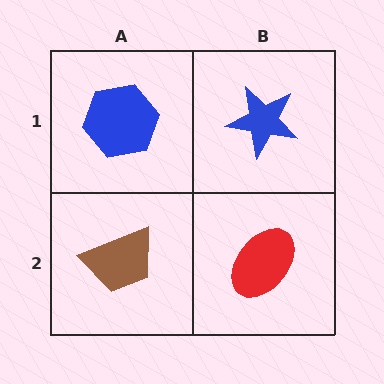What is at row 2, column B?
A red ellipse.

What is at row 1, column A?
A blue hexagon.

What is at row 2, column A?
A brown trapezoid.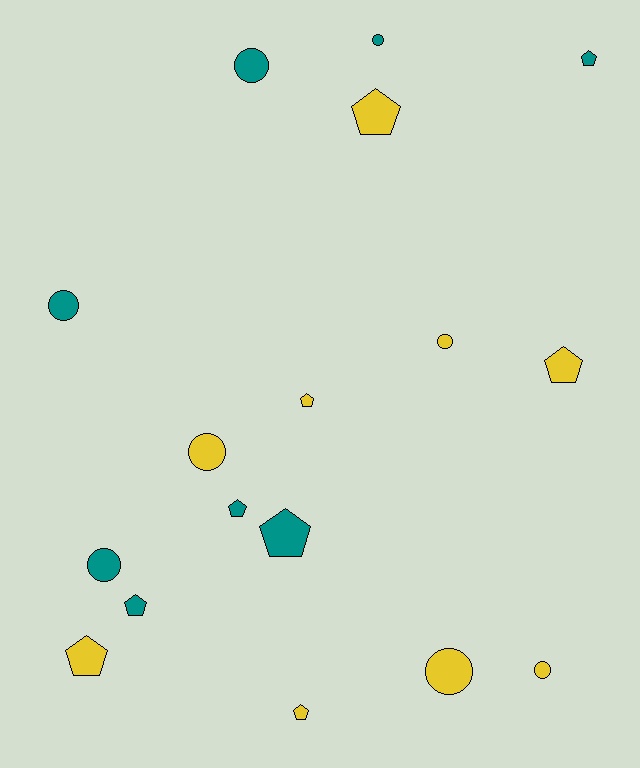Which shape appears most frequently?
Pentagon, with 9 objects.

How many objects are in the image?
There are 17 objects.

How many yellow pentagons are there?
There are 5 yellow pentagons.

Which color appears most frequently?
Yellow, with 9 objects.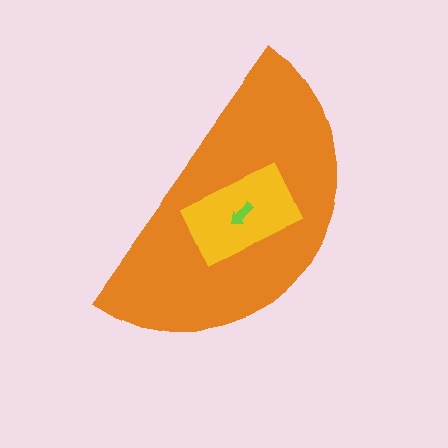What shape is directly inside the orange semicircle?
The yellow rectangle.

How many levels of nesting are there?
3.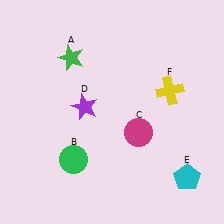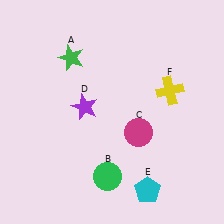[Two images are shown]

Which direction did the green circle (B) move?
The green circle (B) moved right.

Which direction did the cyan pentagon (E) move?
The cyan pentagon (E) moved left.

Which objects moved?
The objects that moved are: the green circle (B), the cyan pentagon (E).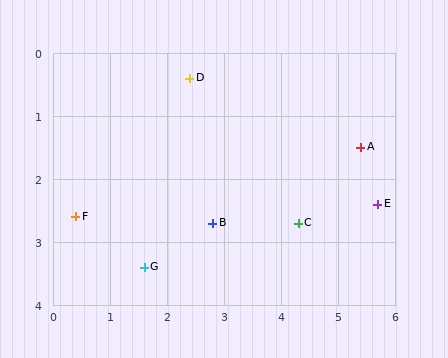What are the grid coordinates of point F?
Point F is at approximately (0.4, 2.6).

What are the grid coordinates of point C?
Point C is at approximately (4.3, 2.7).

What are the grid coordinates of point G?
Point G is at approximately (1.6, 3.4).